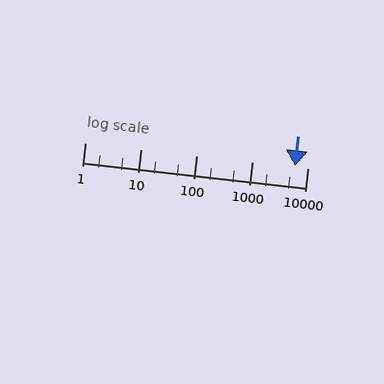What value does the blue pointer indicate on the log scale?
The pointer indicates approximately 6100.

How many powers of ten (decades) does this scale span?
The scale spans 4 decades, from 1 to 10000.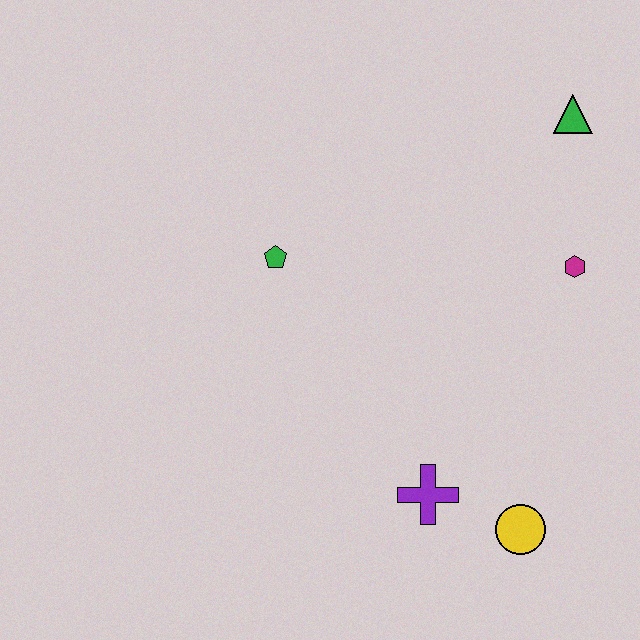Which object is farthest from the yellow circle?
The green triangle is farthest from the yellow circle.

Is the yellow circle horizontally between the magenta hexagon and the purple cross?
Yes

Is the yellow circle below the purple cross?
Yes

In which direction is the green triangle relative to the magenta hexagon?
The green triangle is above the magenta hexagon.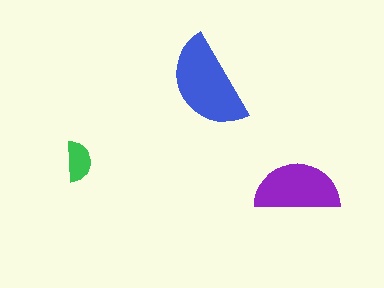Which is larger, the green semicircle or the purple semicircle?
The purple one.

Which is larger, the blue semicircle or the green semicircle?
The blue one.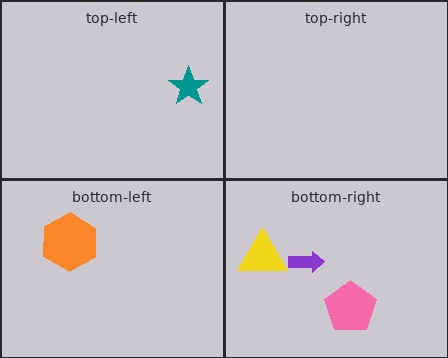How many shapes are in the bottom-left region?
1.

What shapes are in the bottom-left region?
The orange hexagon.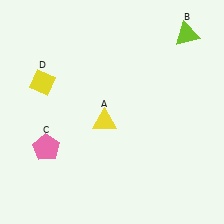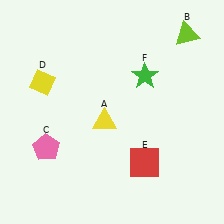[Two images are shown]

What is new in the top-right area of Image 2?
A green star (F) was added in the top-right area of Image 2.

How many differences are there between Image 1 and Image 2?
There are 2 differences between the two images.